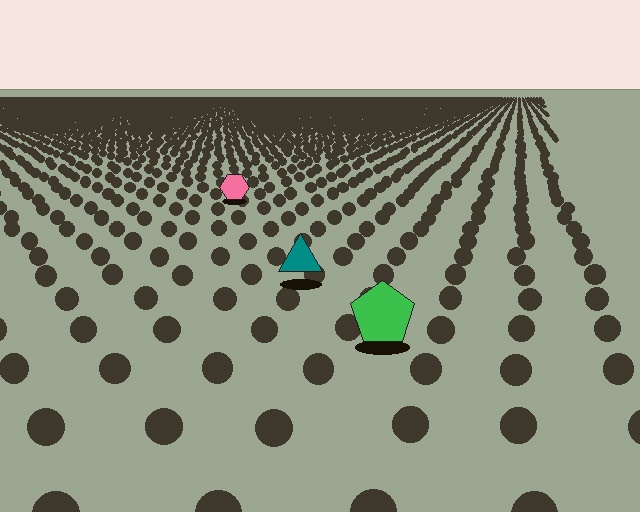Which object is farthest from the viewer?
The pink hexagon is farthest from the viewer. It appears smaller and the ground texture around it is denser.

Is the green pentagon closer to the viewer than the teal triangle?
Yes. The green pentagon is closer — you can tell from the texture gradient: the ground texture is coarser near it.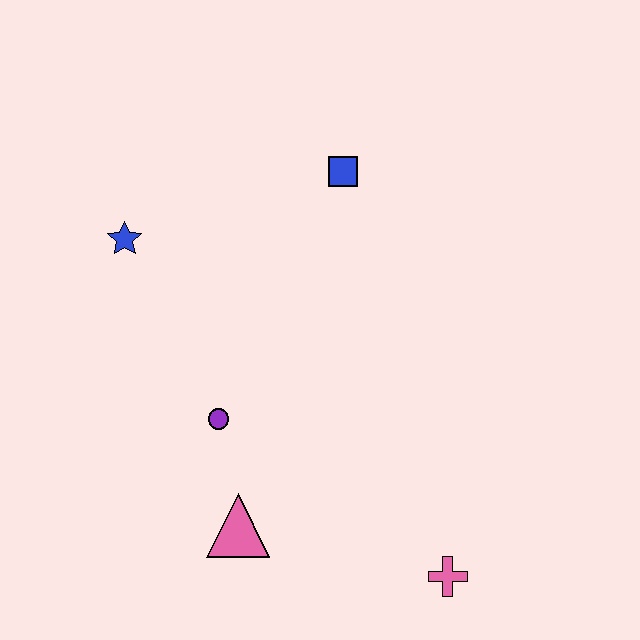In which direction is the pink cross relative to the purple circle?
The pink cross is to the right of the purple circle.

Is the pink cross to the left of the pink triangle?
No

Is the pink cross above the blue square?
No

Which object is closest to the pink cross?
The pink triangle is closest to the pink cross.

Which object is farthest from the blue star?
The pink cross is farthest from the blue star.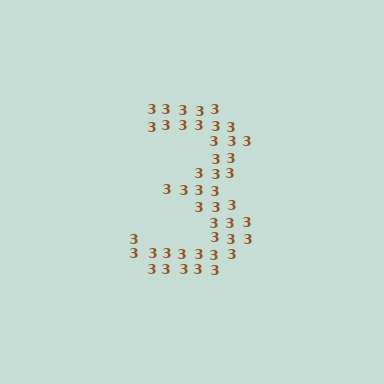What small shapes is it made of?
It is made of small digit 3's.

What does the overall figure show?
The overall figure shows the digit 3.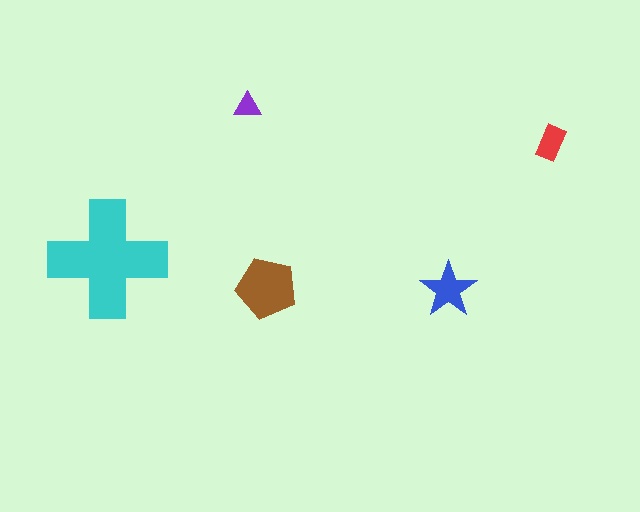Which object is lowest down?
The blue star is bottommost.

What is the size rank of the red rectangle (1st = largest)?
4th.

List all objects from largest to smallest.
The cyan cross, the brown pentagon, the blue star, the red rectangle, the purple triangle.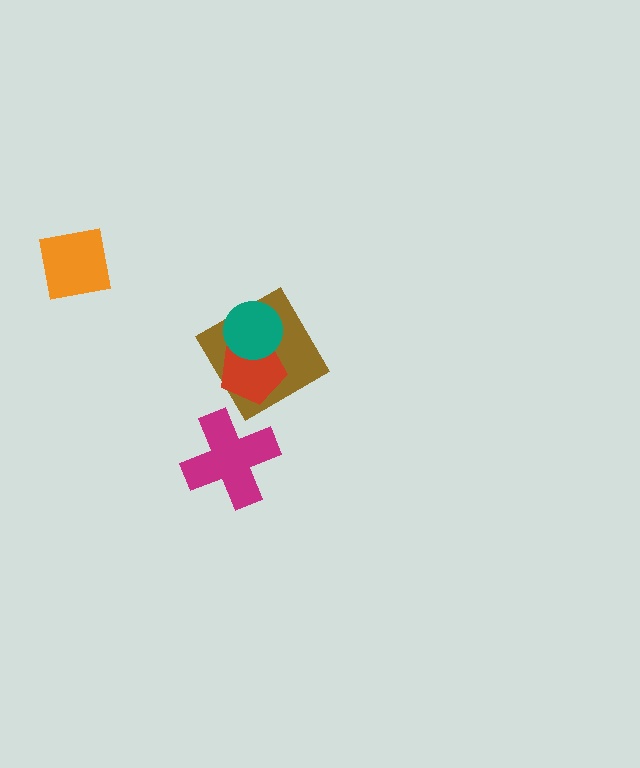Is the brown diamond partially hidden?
Yes, it is partially covered by another shape.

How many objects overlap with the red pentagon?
2 objects overlap with the red pentagon.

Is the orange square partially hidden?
No, no other shape covers it.